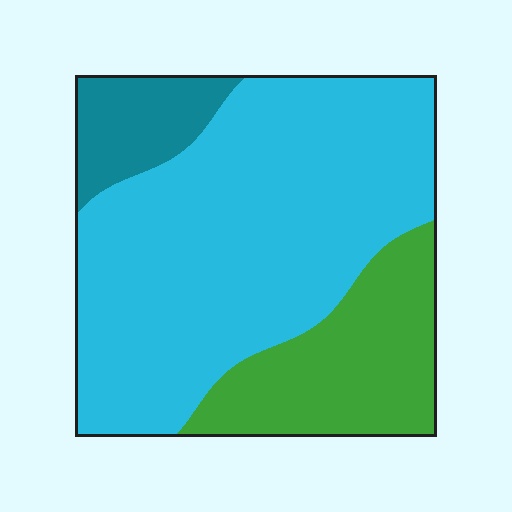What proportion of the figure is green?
Green takes up about one quarter (1/4) of the figure.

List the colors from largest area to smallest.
From largest to smallest: cyan, green, teal.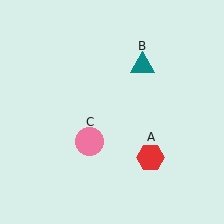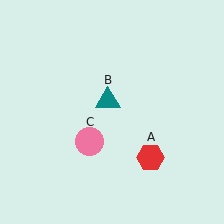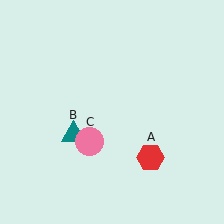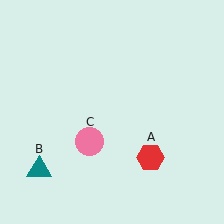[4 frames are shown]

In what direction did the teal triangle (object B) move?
The teal triangle (object B) moved down and to the left.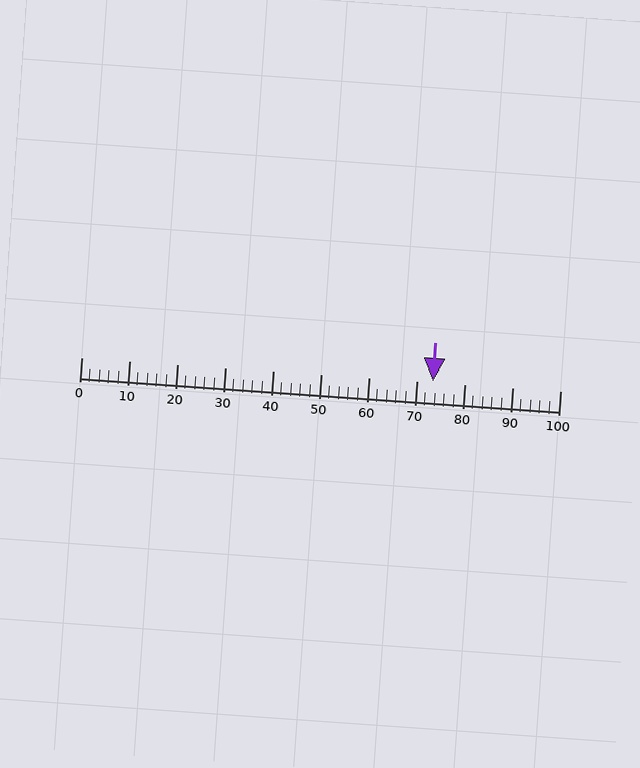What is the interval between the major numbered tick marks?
The major tick marks are spaced 10 units apart.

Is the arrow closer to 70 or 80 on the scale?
The arrow is closer to 70.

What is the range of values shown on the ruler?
The ruler shows values from 0 to 100.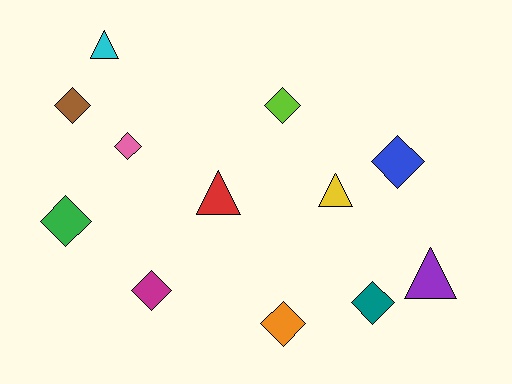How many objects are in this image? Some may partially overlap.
There are 12 objects.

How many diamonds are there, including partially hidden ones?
There are 8 diamonds.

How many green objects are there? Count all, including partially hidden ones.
There is 1 green object.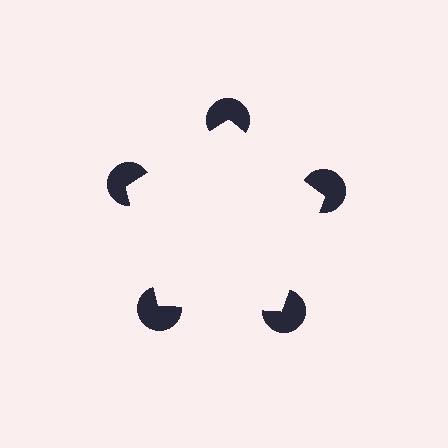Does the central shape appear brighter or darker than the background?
It typically appears slightly brighter than the background, even though no actual brightness change is drawn.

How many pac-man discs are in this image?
There are 5 — one at each vertex of the illusory pentagon.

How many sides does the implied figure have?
5 sides.